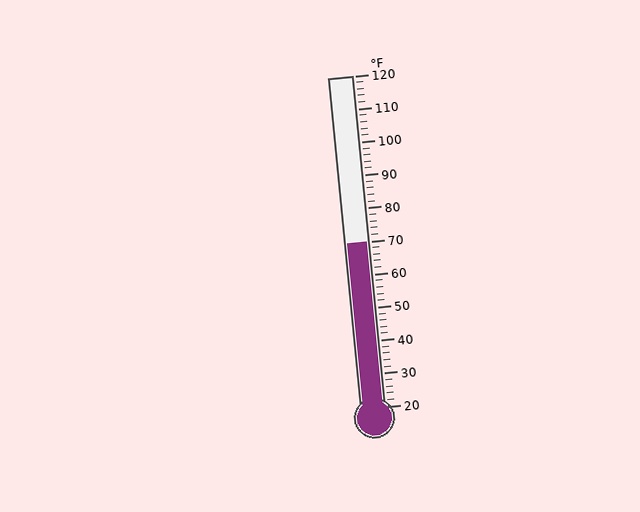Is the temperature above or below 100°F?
The temperature is below 100°F.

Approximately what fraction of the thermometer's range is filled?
The thermometer is filled to approximately 50% of its range.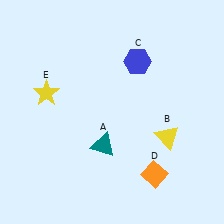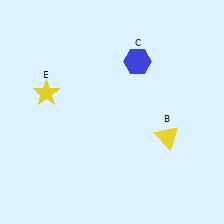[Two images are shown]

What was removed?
The teal triangle (A), the orange diamond (D) were removed in Image 2.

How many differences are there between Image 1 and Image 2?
There are 2 differences between the two images.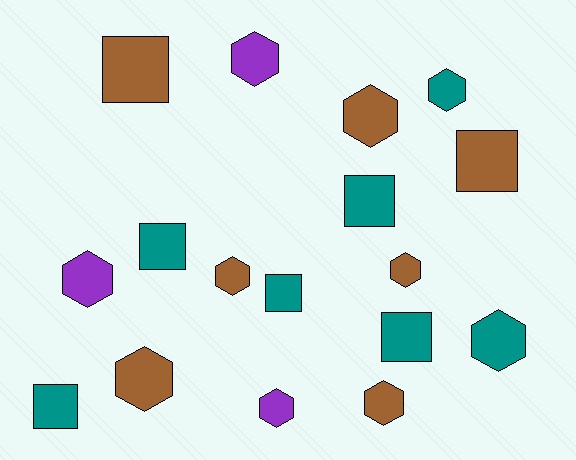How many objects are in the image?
There are 17 objects.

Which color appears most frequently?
Teal, with 7 objects.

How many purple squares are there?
There are no purple squares.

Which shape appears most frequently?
Hexagon, with 10 objects.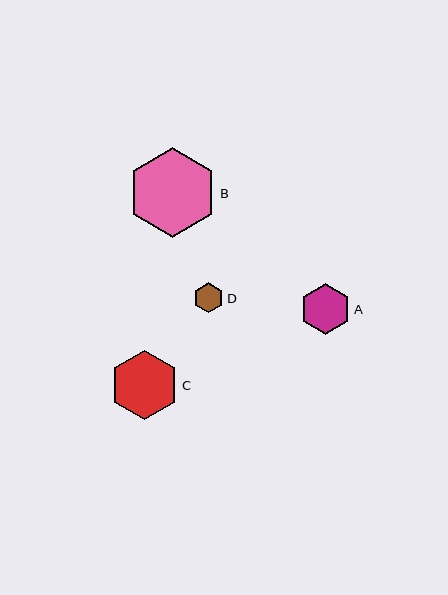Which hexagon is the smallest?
Hexagon D is the smallest with a size of approximately 30 pixels.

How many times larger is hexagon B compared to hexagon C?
Hexagon B is approximately 1.3 times the size of hexagon C.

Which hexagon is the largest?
Hexagon B is the largest with a size of approximately 90 pixels.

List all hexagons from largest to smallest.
From largest to smallest: B, C, A, D.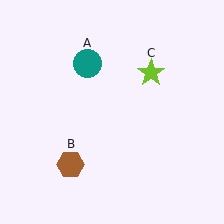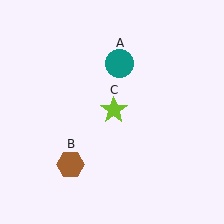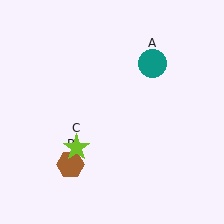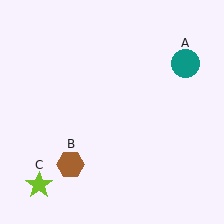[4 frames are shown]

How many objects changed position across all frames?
2 objects changed position: teal circle (object A), lime star (object C).